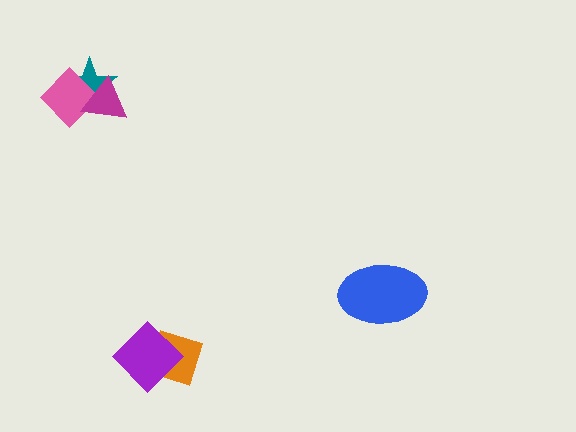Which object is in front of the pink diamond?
The magenta triangle is in front of the pink diamond.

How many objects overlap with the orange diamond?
1 object overlaps with the orange diamond.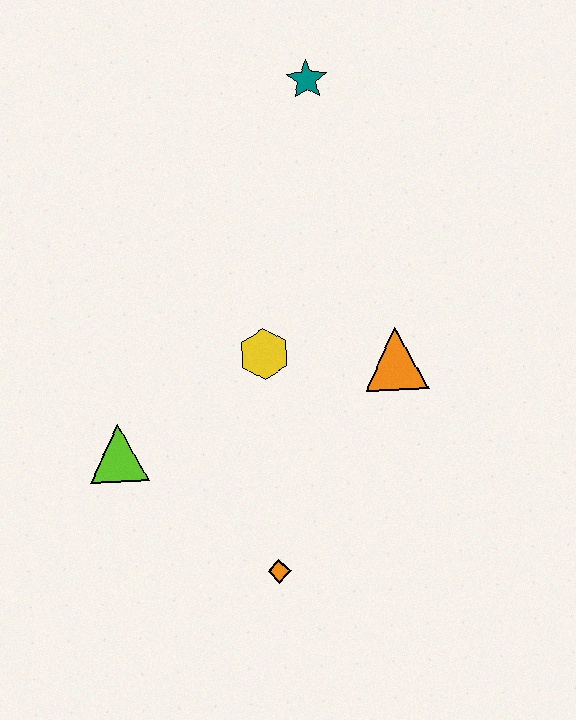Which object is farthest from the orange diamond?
The teal star is farthest from the orange diamond.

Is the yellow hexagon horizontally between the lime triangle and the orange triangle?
Yes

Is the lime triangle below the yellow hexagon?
Yes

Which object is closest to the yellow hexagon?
The orange triangle is closest to the yellow hexagon.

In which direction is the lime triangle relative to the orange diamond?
The lime triangle is to the left of the orange diamond.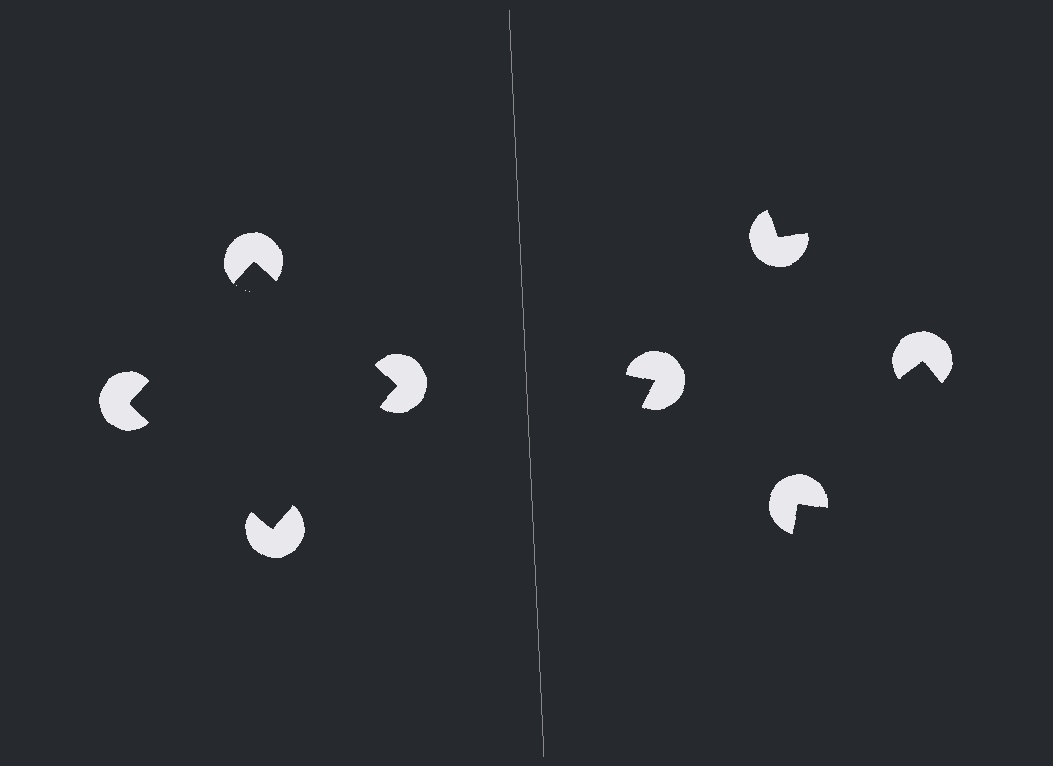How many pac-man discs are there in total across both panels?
8 — 4 on each side.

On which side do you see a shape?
An illusory square appears on the left side. On the right side the wedge cuts are rotated, so no coherent shape forms.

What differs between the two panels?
The pac-man discs are positioned identically on both sides; only the wedge orientations differ. On the left they align to a square; on the right they are misaligned.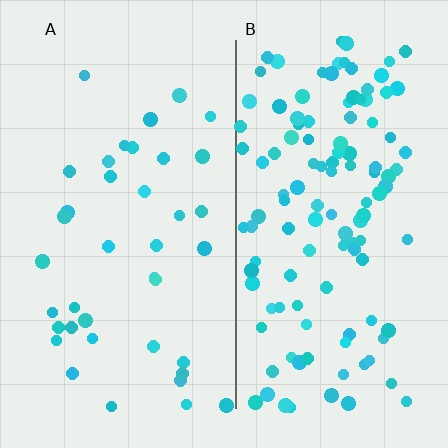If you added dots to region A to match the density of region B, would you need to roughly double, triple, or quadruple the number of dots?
Approximately triple.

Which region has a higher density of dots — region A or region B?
B (the right).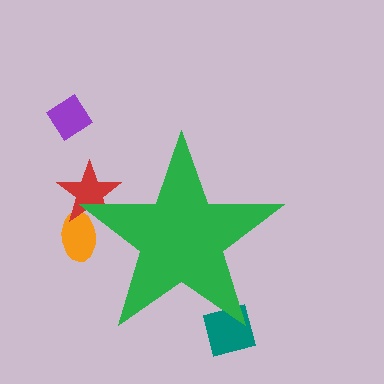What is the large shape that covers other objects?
A green star.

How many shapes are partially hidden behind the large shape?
3 shapes are partially hidden.